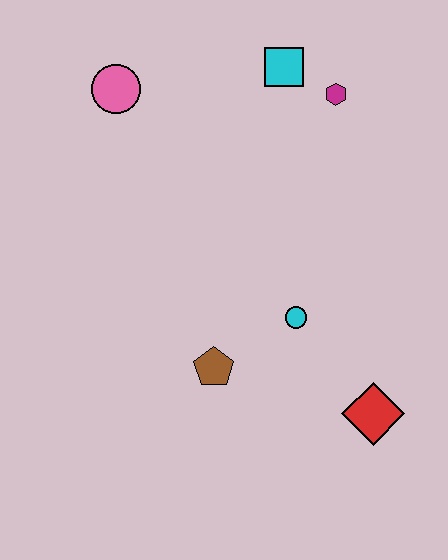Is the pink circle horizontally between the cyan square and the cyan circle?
No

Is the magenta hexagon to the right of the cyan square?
Yes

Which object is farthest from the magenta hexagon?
The red diamond is farthest from the magenta hexagon.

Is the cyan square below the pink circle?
No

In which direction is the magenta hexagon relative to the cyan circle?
The magenta hexagon is above the cyan circle.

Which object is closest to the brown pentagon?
The cyan circle is closest to the brown pentagon.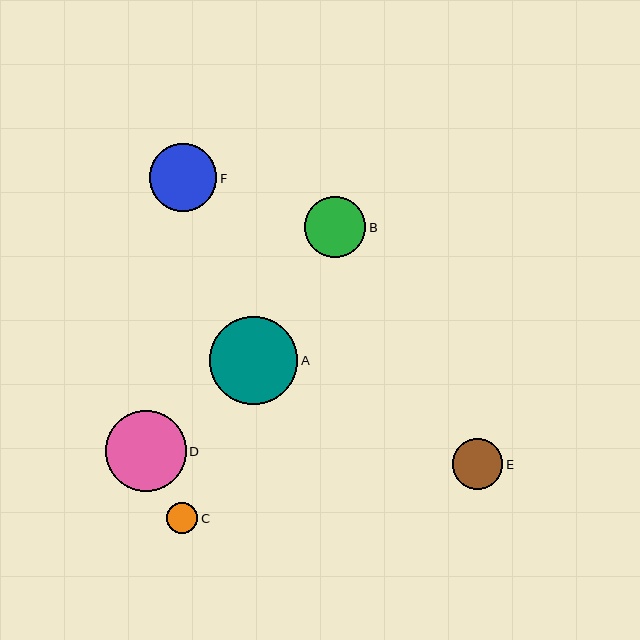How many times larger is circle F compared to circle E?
Circle F is approximately 1.3 times the size of circle E.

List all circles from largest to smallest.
From largest to smallest: A, D, F, B, E, C.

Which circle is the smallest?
Circle C is the smallest with a size of approximately 31 pixels.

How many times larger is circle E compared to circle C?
Circle E is approximately 1.6 times the size of circle C.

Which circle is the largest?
Circle A is the largest with a size of approximately 88 pixels.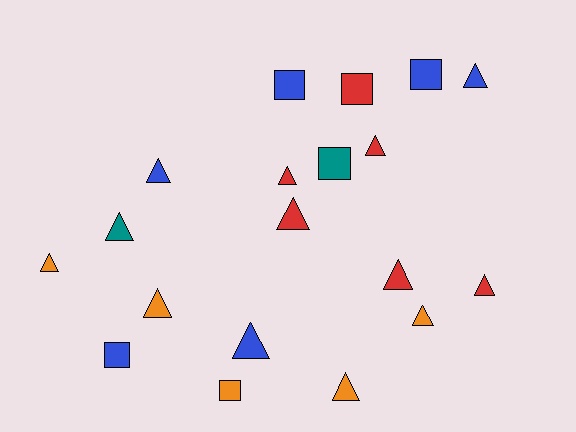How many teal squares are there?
There is 1 teal square.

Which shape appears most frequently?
Triangle, with 13 objects.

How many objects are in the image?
There are 19 objects.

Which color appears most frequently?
Red, with 6 objects.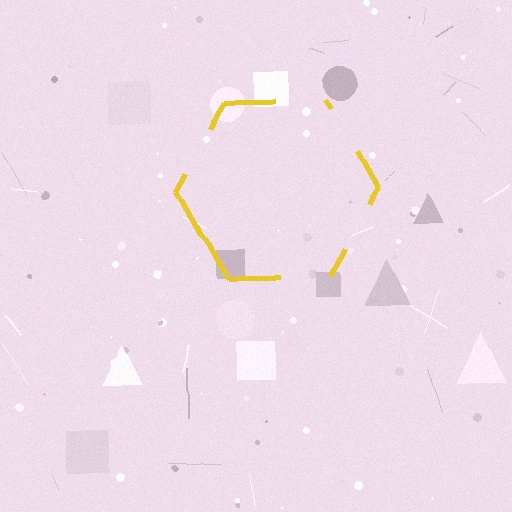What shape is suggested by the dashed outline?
The dashed outline suggests a hexagon.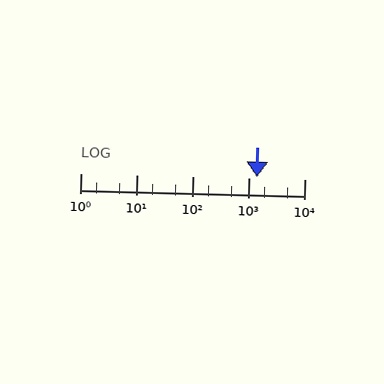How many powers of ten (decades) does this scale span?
The scale spans 4 decades, from 1 to 10000.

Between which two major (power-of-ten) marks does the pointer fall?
The pointer is between 1000 and 10000.